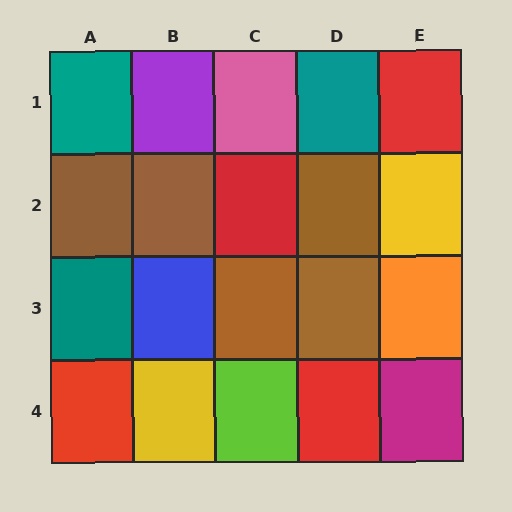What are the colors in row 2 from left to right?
Brown, brown, red, brown, yellow.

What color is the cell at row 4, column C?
Lime.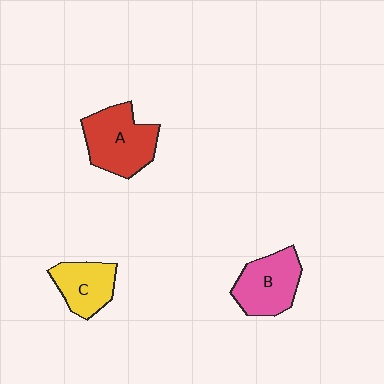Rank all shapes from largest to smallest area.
From largest to smallest: A (red), B (pink), C (yellow).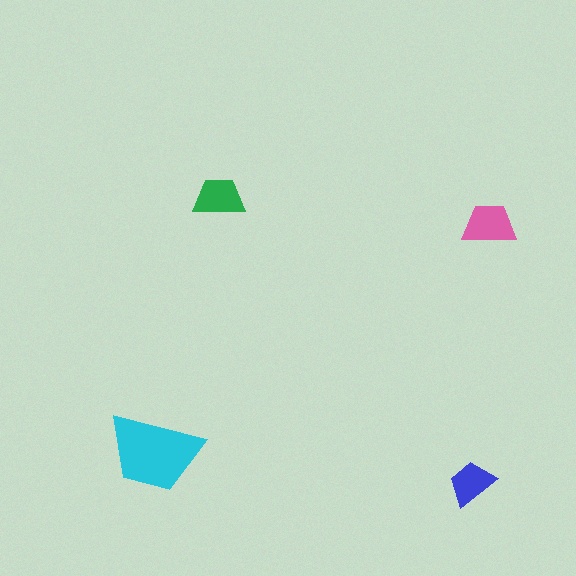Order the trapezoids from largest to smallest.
the cyan one, the pink one, the green one, the blue one.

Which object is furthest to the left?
The cyan trapezoid is leftmost.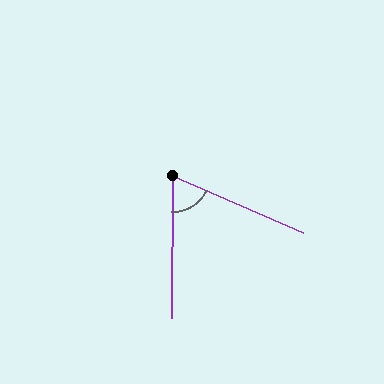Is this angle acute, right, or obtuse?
It is acute.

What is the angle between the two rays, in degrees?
Approximately 67 degrees.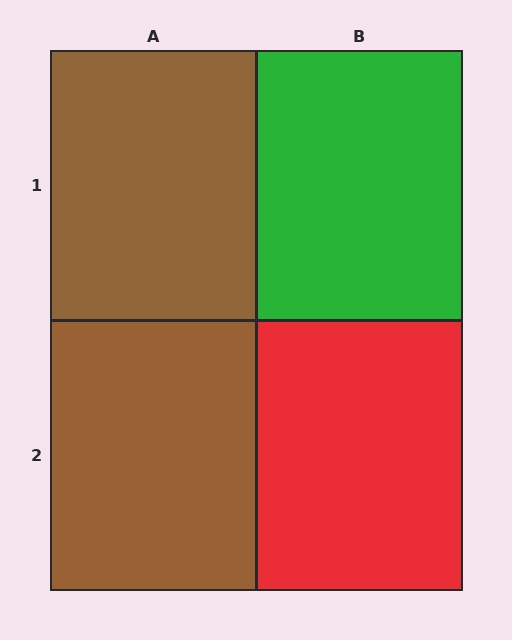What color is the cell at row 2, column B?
Red.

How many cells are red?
1 cell is red.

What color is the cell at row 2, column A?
Brown.